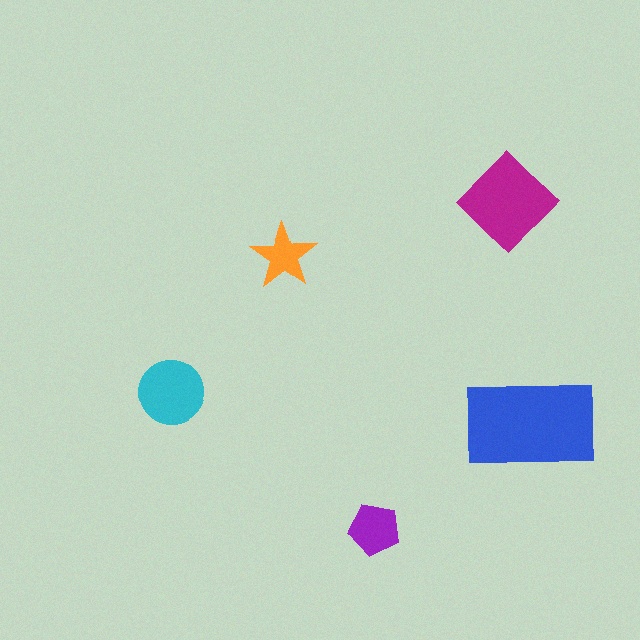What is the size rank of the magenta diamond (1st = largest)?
2nd.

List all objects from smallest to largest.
The orange star, the purple pentagon, the cyan circle, the magenta diamond, the blue rectangle.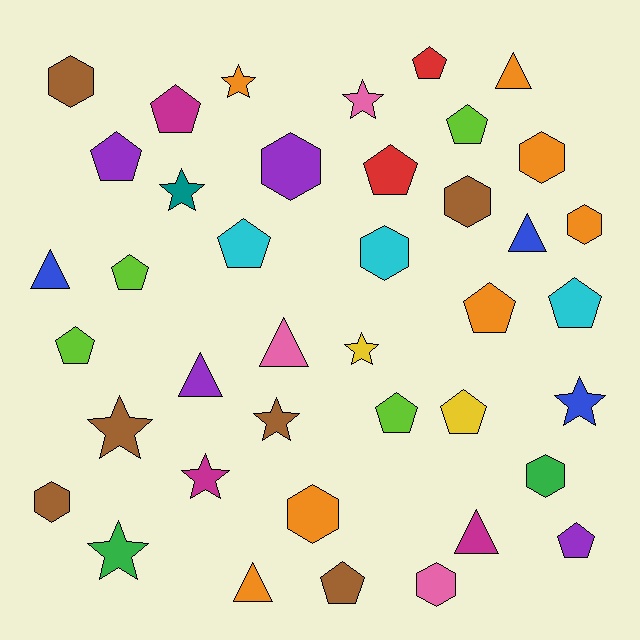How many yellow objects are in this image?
There are 2 yellow objects.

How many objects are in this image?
There are 40 objects.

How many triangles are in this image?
There are 7 triangles.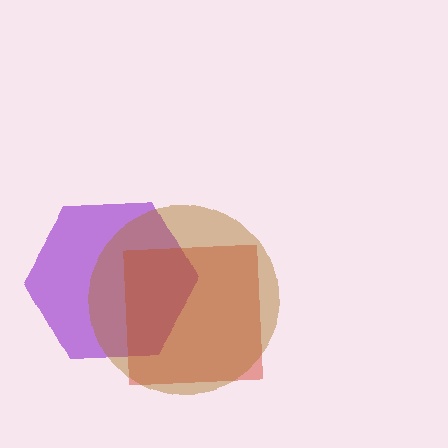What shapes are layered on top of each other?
The layered shapes are: a purple hexagon, a red square, a brown circle.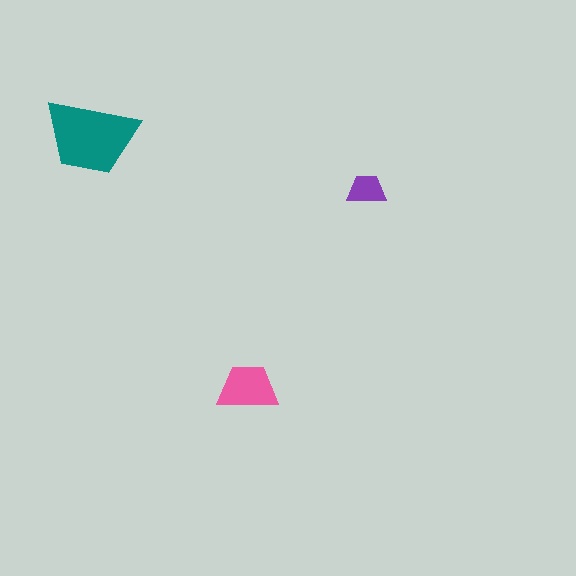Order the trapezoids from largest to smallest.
the teal one, the pink one, the purple one.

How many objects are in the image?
There are 3 objects in the image.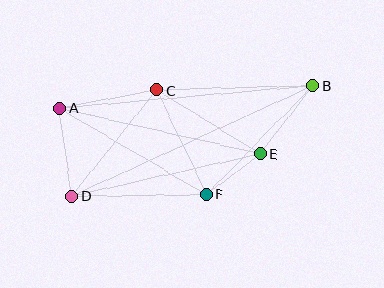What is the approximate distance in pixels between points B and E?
The distance between B and E is approximately 86 pixels.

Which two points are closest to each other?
Points E and F are closest to each other.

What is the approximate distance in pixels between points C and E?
The distance between C and E is approximately 121 pixels.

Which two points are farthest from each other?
Points B and D are farthest from each other.